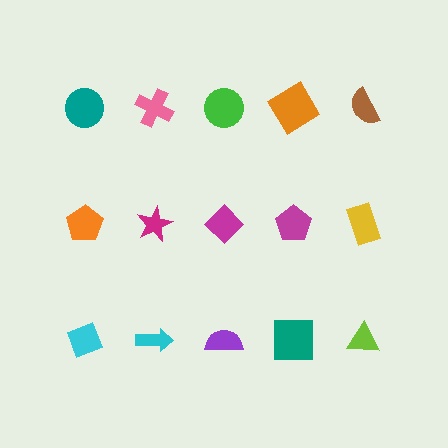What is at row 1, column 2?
A pink cross.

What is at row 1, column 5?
A brown semicircle.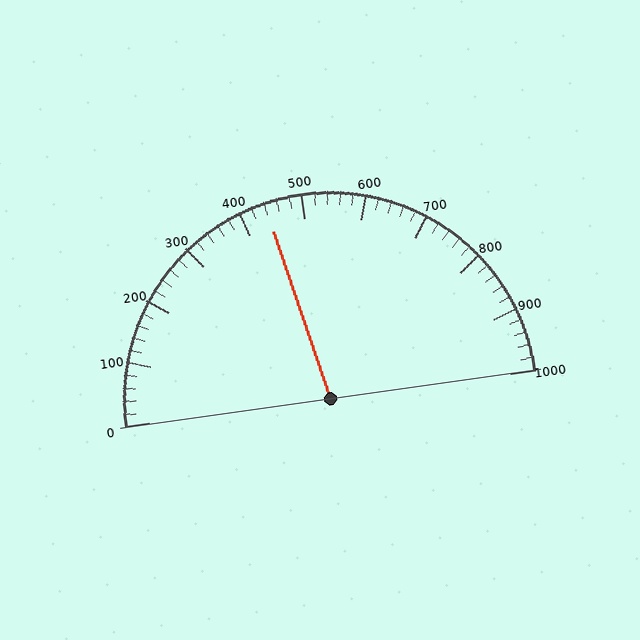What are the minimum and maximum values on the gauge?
The gauge ranges from 0 to 1000.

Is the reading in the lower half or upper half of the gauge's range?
The reading is in the lower half of the range (0 to 1000).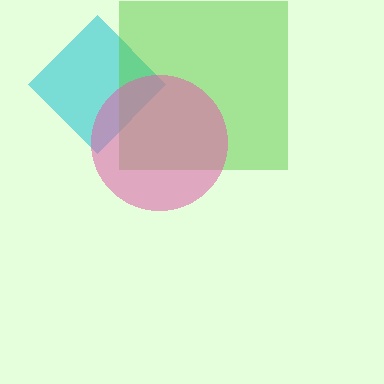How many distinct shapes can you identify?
There are 3 distinct shapes: a cyan diamond, a lime square, a pink circle.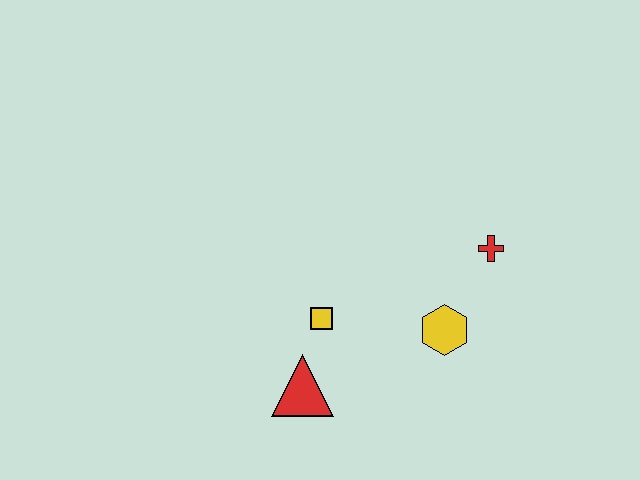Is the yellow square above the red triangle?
Yes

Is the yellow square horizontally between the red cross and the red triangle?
Yes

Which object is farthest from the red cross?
The red triangle is farthest from the red cross.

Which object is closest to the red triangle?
The yellow square is closest to the red triangle.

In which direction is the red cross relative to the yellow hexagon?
The red cross is above the yellow hexagon.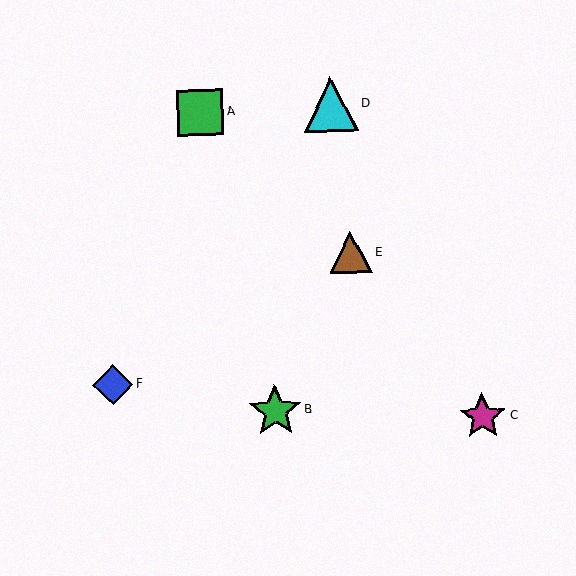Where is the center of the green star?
The center of the green star is at (275, 411).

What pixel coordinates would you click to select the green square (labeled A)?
Click at (200, 113) to select the green square A.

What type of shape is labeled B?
Shape B is a green star.